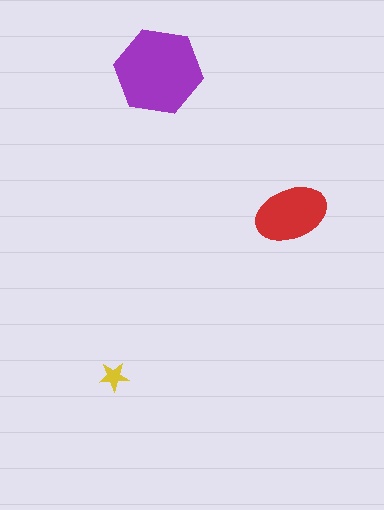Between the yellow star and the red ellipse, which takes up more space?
The red ellipse.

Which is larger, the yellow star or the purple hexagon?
The purple hexagon.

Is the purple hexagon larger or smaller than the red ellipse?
Larger.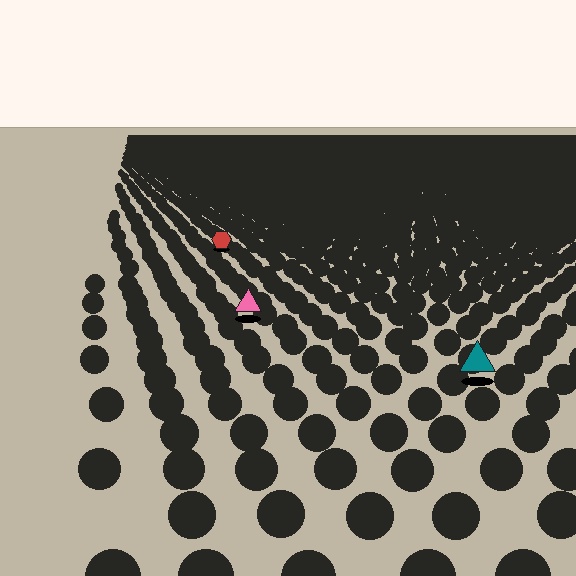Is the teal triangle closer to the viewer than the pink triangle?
Yes. The teal triangle is closer — you can tell from the texture gradient: the ground texture is coarser near it.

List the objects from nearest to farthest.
From nearest to farthest: the teal triangle, the pink triangle, the red hexagon.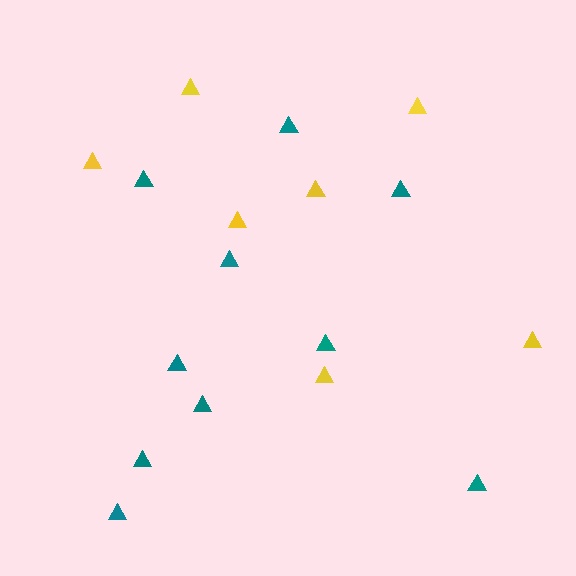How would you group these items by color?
There are 2 groups: one group of teal triangles (10) and one group of yellow triangles (7).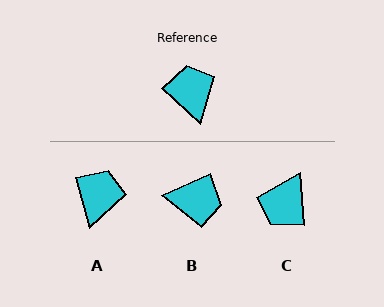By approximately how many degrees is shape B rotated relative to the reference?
Approximately 112 degrees clockwise.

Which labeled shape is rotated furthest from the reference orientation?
C, about 137 degrees away.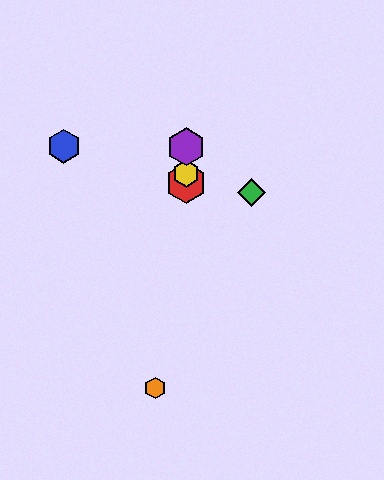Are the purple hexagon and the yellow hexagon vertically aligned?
Yes, both are at x≈186.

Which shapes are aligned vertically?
The red hexagon, the yellow hexagon, the purple hexagon are aligned vertically.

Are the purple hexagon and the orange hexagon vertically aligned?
No, the purple hexagon is at x≈186 and the orange hexagon is at x≈155.